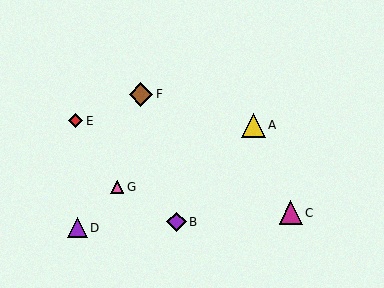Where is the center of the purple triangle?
The center of the purple triangle is at (77, 228).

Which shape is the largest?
The brown diamond (labeled F) is the largest.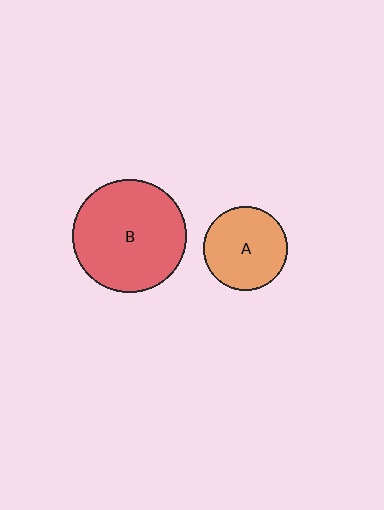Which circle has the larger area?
Circle B (red).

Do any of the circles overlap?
No, none of the circles overlap.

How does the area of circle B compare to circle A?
Approximately 1.8 times.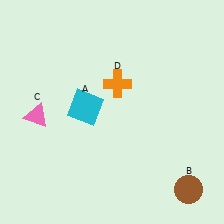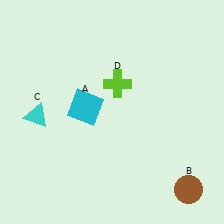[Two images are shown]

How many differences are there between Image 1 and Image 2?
There are 2 differences between the two images.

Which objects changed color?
C changed from pink to cyan. D changed from orange to lime.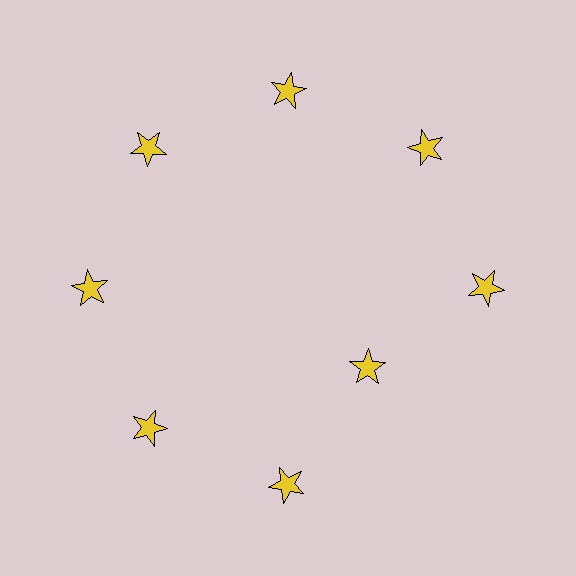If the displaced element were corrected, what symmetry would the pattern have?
It would have 8-fold rotational symmetry — the pattern would map onto itself every 45 degrees.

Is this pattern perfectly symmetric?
No. The 8 yellow stars are arranged in a ring, but one element near the 4 o'clock position is pulled inward toward the center, breaking the 8-fold rotational symmetry.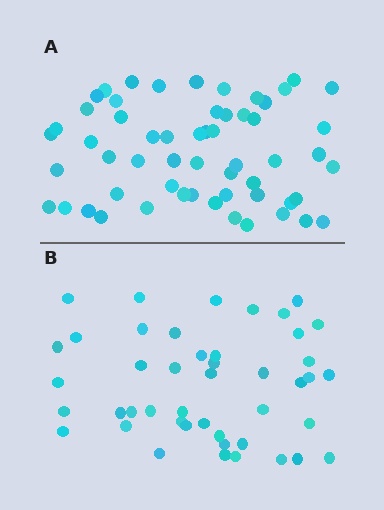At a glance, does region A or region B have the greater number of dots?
Region A (the top region) has more dots.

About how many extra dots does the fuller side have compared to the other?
Region A has roughly 12 or so more dots than region B.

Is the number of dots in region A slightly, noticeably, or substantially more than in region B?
Region A has noticeably more, but not dramatically so. The ratio is roughly 1.3 to 1.